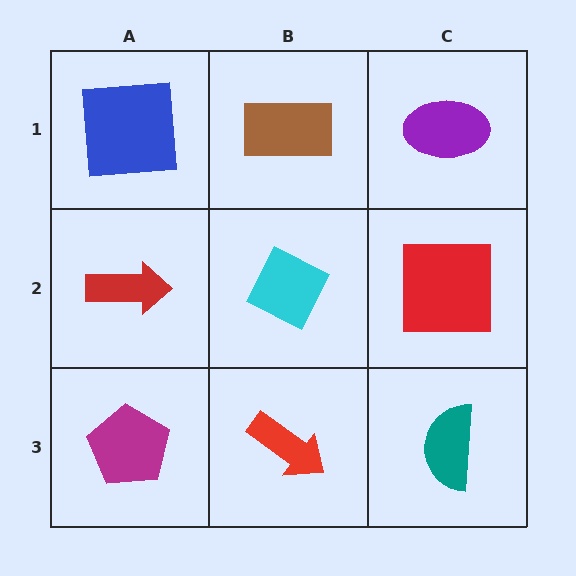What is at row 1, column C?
A purple ellipse.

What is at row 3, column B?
A red arrow.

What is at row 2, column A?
A red arrow.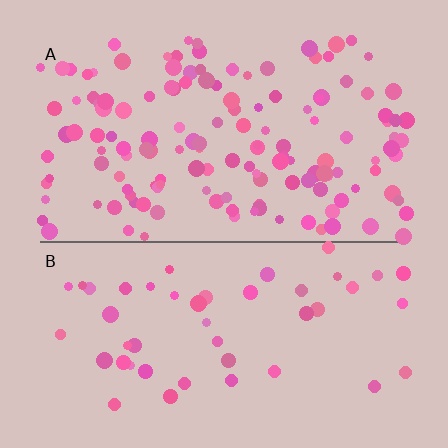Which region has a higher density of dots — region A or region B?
A (the top).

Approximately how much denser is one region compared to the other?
Approximately 3.0× — region A over region B.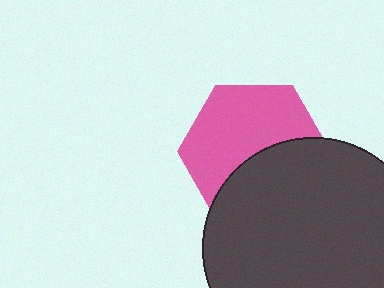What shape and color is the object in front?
The object in front is a dark gray circle.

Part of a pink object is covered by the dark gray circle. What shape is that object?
It is a hexagon.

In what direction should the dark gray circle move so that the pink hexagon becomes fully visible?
The dark gray circle should move down. That is the shortest direction to clear the overlap and leave the pink hexagon fully visible.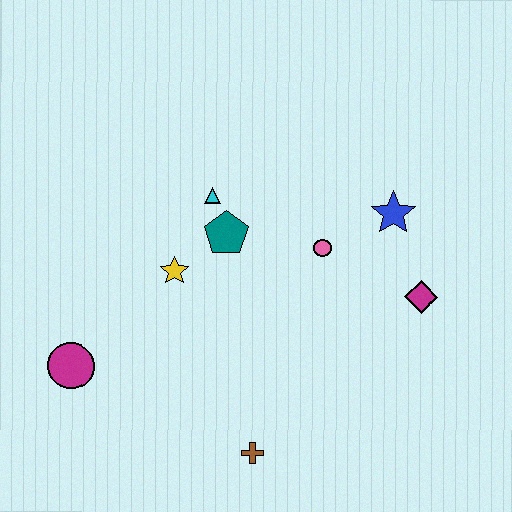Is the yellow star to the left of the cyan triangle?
Yes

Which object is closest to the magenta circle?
The yellow star is closest to the magenta circle.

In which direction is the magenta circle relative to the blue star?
The magenta circle is to the left of the blue star.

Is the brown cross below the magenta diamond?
Yes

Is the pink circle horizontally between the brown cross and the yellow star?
No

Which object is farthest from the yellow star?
The magenta diamond is farthest from the yellow star.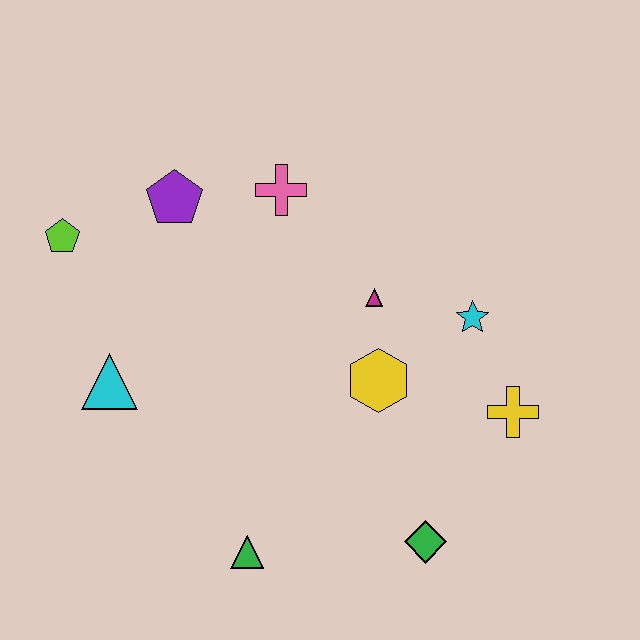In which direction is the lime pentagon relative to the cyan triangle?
The lime pentagon is above the cyan triangle.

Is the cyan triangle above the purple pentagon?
No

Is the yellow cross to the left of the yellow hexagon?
No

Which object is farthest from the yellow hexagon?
The lime pentagon is farthest from the yellow hexagon.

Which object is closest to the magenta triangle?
The yellow hexagon is closest to the magenta triangle.